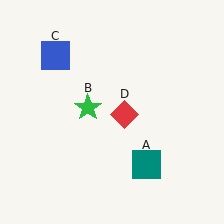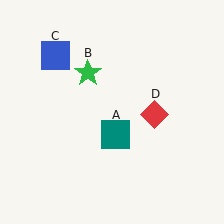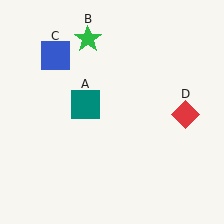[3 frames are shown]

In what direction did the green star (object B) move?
The green star (object B) moved up.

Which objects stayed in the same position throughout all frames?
Blue square (object C) remained stationary.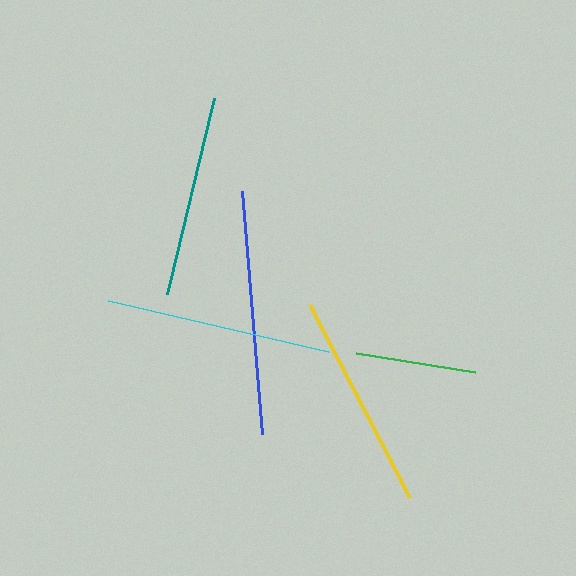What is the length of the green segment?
The green segment is approximately 121 pixels long.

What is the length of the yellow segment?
The yellow segment is approximately 218 pixels long.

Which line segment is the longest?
The blue line is the longest at approximately 244 pixels.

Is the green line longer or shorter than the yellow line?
The yellow line is longer than the green line.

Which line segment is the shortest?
The green line is the shortest at approximately 121 pixels.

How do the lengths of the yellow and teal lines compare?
The yellow and teal lines are approximately the same length.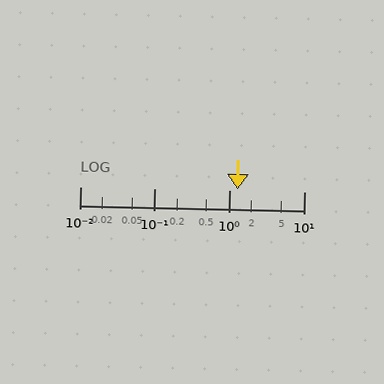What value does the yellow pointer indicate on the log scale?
The pointer indicates approximately 1.3.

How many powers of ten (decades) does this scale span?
The scale spans 3 decades, from 0.01 to 10.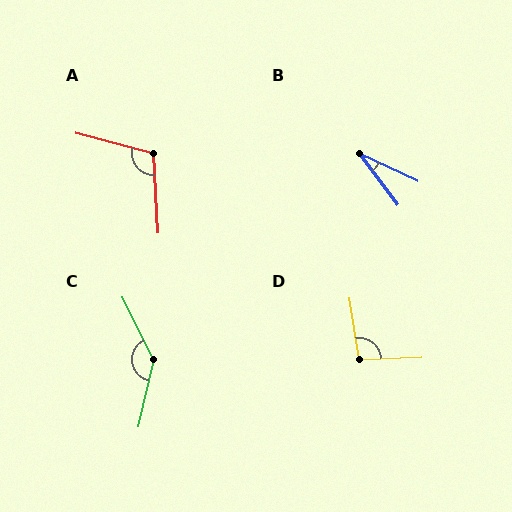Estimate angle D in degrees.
Approximately 96 degrees.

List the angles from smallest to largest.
B (27°), D (96°), A (108°), C (141°).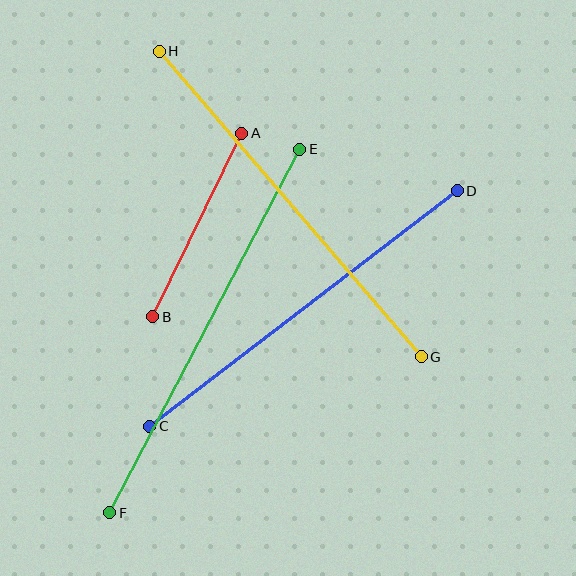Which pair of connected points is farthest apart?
Points E and F are farthest apart.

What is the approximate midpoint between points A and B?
The midpoint is at approximately (197, 225) pixels.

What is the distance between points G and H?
The distance is approximately 403 pixels.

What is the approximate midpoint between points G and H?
The midpoint is at approximately (290, 204) pixels.